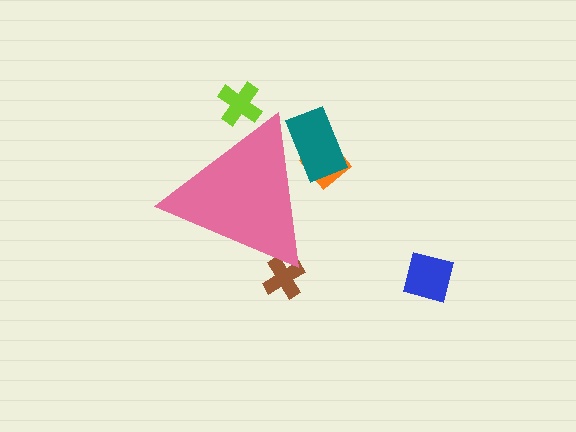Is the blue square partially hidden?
No, the blue square is fully visible.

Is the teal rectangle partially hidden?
Yes, the teal rectangle is partially hidden behind the pink triangle.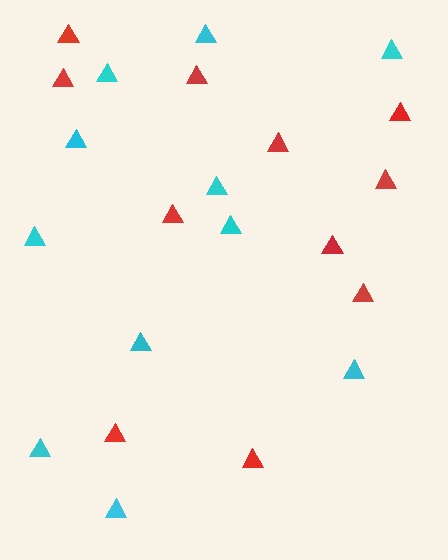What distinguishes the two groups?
There are 2 groups: one group of red triangles (11) and one group of cyan triangles (11).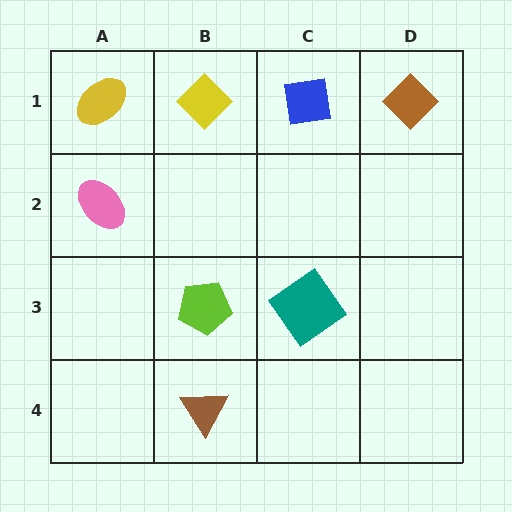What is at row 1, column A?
A yellow ellipse.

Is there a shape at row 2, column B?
No, that cell is empty.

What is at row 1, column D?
A brown diamond.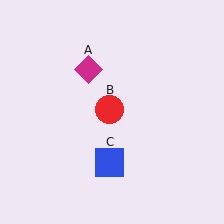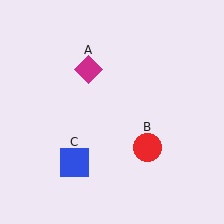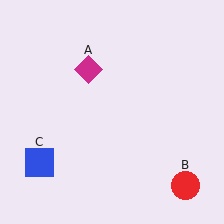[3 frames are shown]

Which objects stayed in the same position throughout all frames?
Magenta diamond (object A) remained stationary.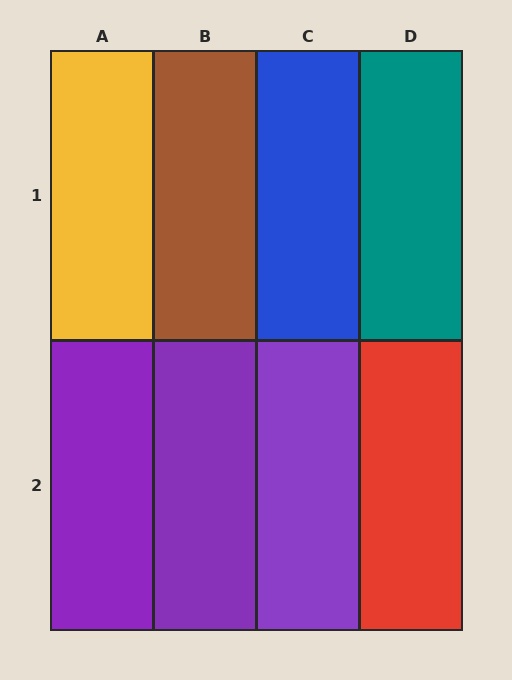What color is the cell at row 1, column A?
Yellow.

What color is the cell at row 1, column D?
Teal.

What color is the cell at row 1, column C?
Blue.